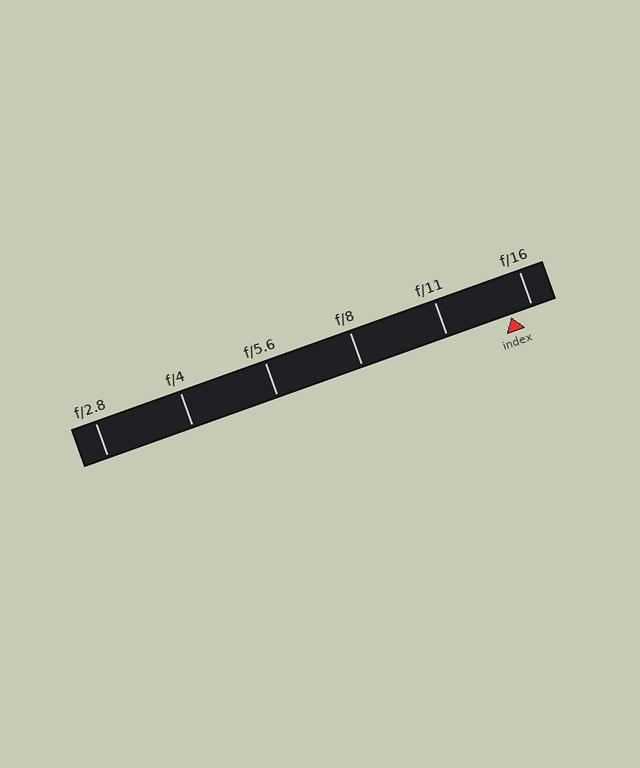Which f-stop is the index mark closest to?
The index mark is closest to f/16.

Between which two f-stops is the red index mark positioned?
The index mark is between f/11 and f/16.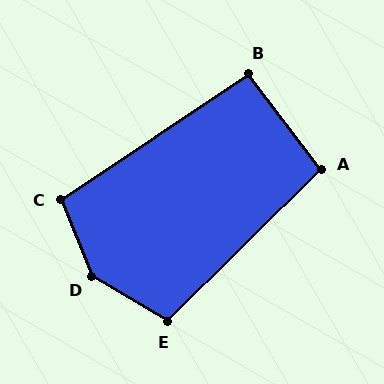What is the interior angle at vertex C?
Approximately 102 degrees (obtuse).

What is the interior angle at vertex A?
Approximately 98 degrees (obtuse).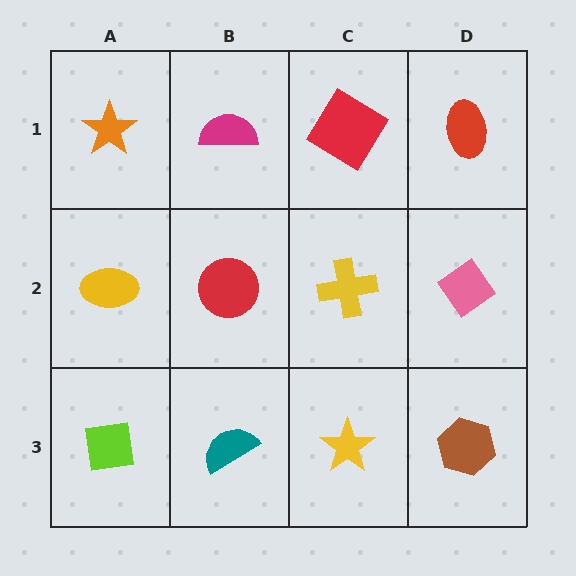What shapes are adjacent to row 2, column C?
A red diamond (row 1, column C), a yellow star (row 3, column C), a red circle (row 2, column B), a pink diamond (row 2, column D).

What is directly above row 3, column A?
A yellow ellipse.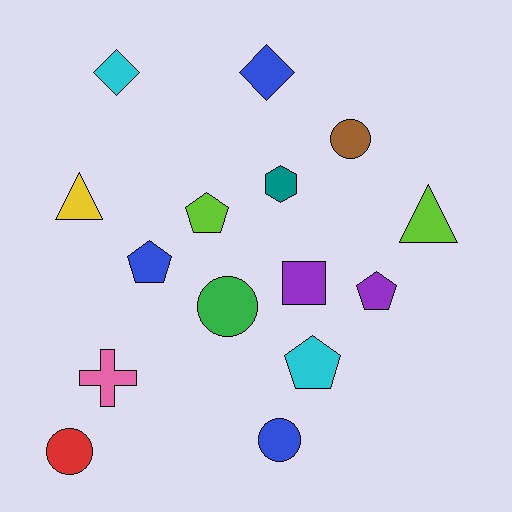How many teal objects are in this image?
There is 1 teal object.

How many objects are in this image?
There are 15 objects.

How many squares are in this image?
There is 1 square.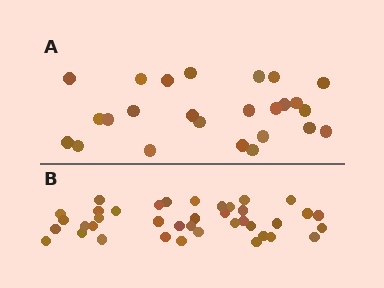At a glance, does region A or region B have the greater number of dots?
Region B (the bottom region) has more dots.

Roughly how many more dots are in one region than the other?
Region B has approximately 15 more dots than region A.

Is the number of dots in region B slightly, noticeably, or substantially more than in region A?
Region B has substantially more. The ratio is roughly 1.6 to 1.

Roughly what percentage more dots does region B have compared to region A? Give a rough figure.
About 55% more.